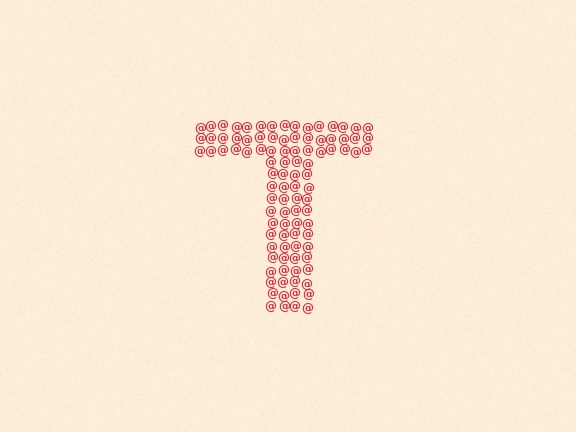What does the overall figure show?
The overall figure shows the letter T.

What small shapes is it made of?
It is made of small at signs.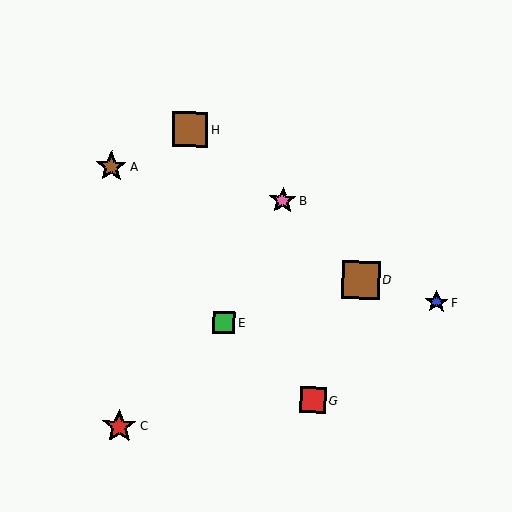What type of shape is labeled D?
Shape D is a brown square.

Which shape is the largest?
The brown square (labeled D) is the largest.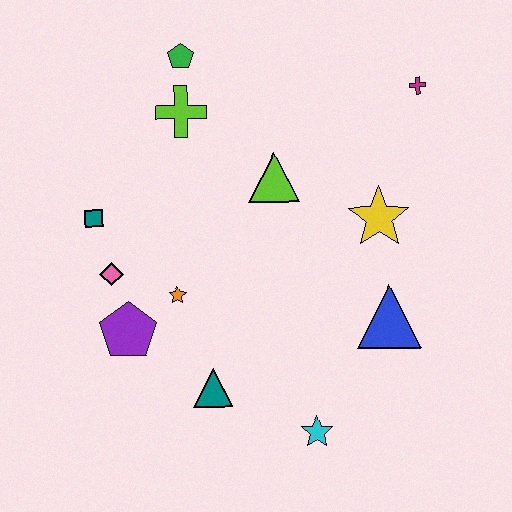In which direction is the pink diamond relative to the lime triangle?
The pink diamond is to the left of the lime triangle.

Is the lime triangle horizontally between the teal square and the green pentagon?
No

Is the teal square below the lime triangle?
Yes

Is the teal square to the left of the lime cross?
Yes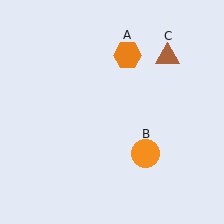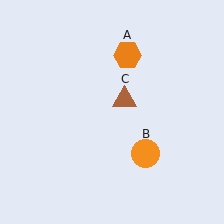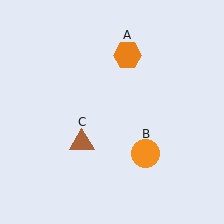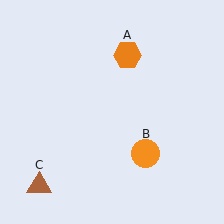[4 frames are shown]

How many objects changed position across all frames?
1 object changed position: brown triangle (object C).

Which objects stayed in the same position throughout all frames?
Orange hexagon (object A) and orange circle (object B) remained stationary.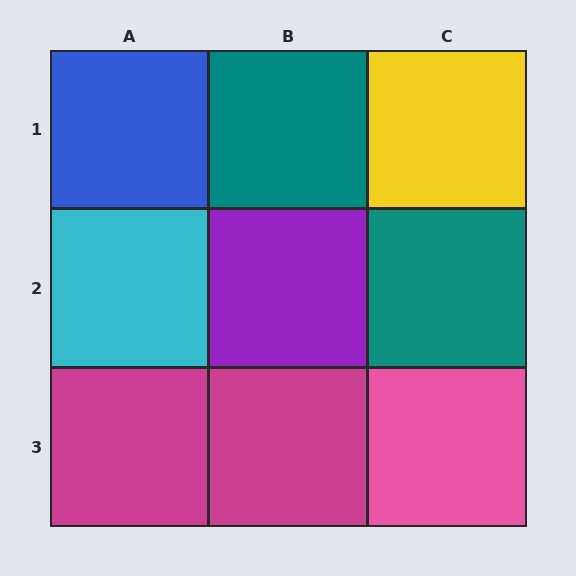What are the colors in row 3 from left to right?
Magenta, magenta, pink.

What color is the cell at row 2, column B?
Purple.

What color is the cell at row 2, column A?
Cyan.